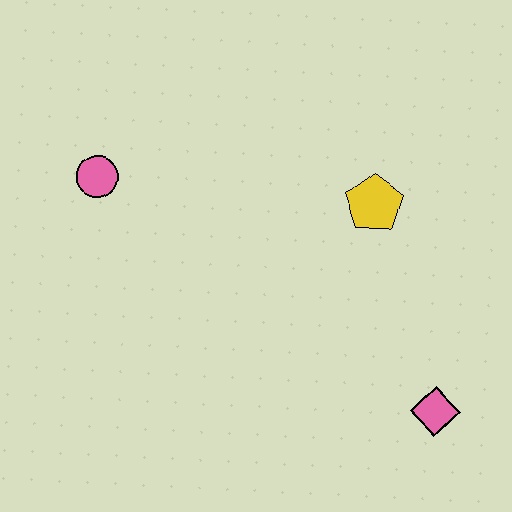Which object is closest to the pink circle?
The yellow pentagon is closest to the pink circle.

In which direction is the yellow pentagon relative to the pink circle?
The yellow pentagon is to the right of the pink circle.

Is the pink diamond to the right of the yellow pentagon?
Yes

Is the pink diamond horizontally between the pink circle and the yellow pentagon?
No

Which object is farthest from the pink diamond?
The pink circle is farthest from the pink diamond.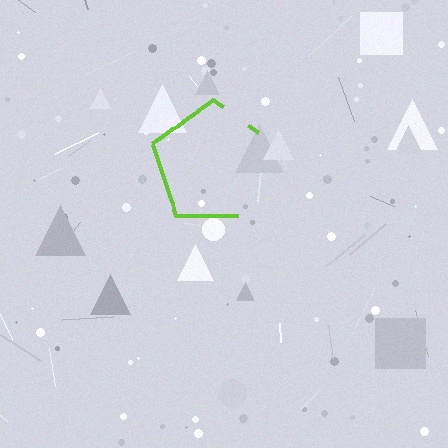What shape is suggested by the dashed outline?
The dashed outline suggests a pentagon.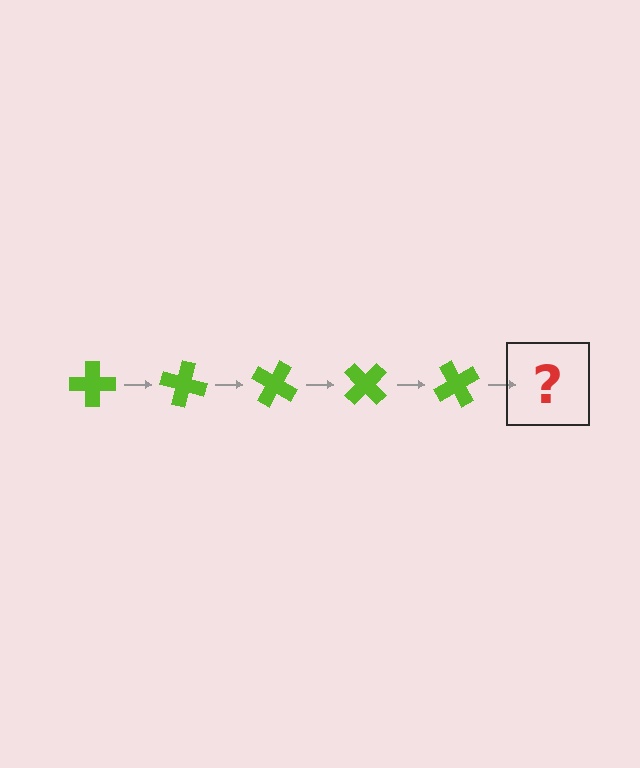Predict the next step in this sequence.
The next step is a lime cross rotated 75 degrees.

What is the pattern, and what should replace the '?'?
The pattern is that the cross rotates 15 degrees each step. The '?' should be a lime cross rotated 75 degrees.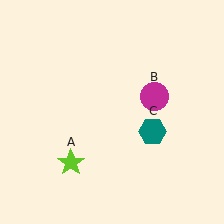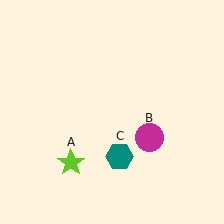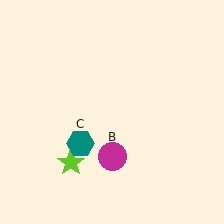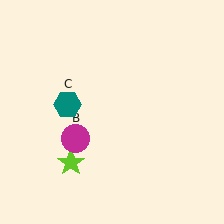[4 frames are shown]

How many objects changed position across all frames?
2 objects changed position: magenta circle (object B), teal hexagon (object C).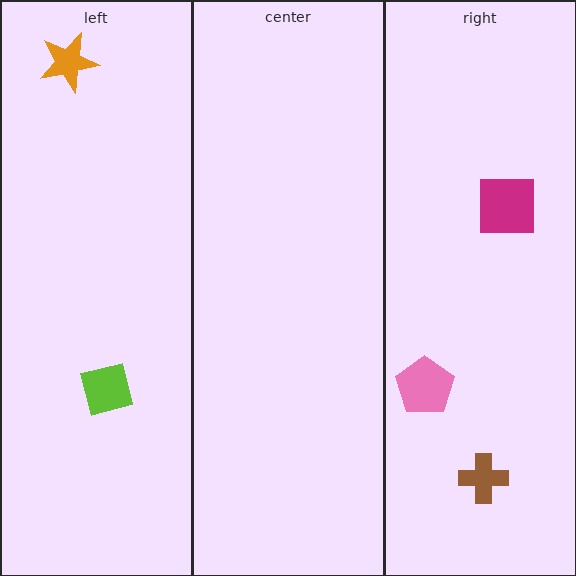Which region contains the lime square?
The left region.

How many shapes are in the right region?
3.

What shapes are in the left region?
The lime square, the orange star.